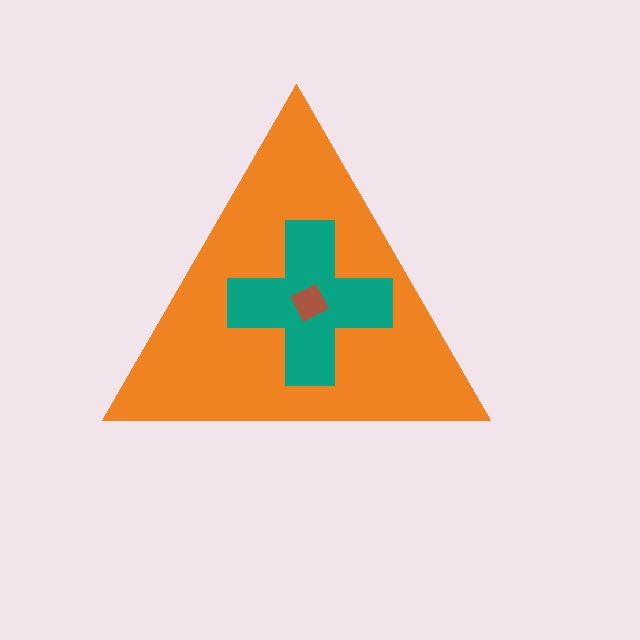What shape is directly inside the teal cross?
The brown diamond.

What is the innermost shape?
The brown diamond.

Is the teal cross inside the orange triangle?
Yes.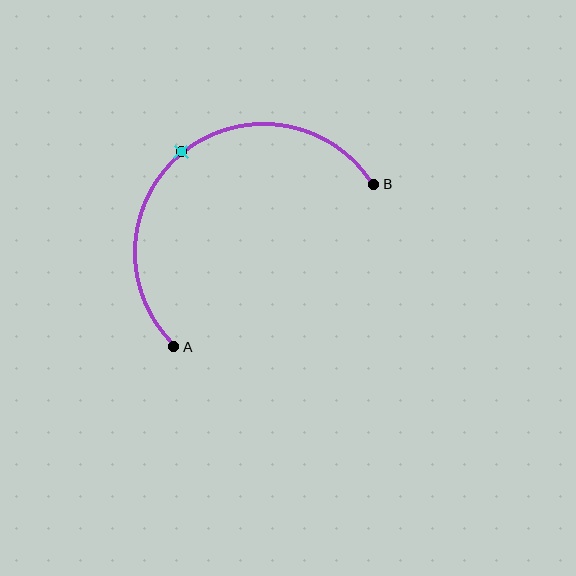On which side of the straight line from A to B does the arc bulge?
The arc bulges above and to the left of the straight line connecting A and B.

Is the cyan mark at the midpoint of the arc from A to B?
Yes. The cyan mark lies on the arc at equal arc-length from both A and B — it is the arc midpoint.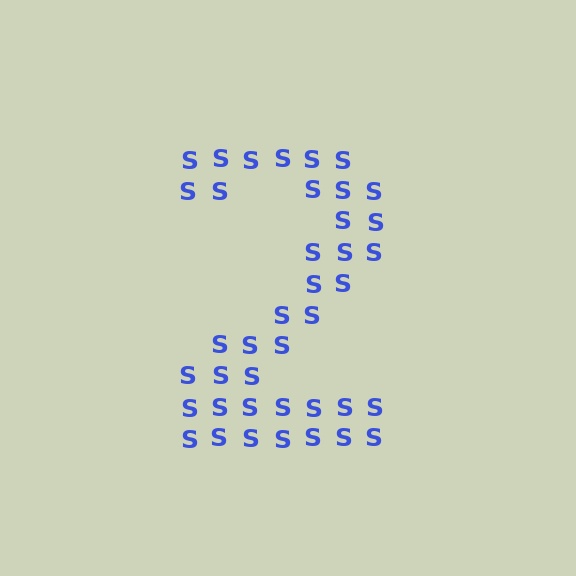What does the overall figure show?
The overall figure shows the digit 2.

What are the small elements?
The small elements are letter S's.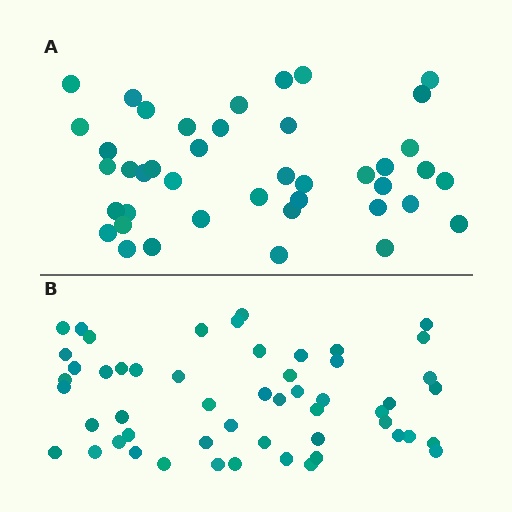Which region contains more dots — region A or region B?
Region B (the bottom region) has more dots.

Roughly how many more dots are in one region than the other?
Region B has roughly 12 or so more dots than region A.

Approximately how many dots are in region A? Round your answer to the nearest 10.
About 40 dots. (The exact count is 42, which rounds to 40.)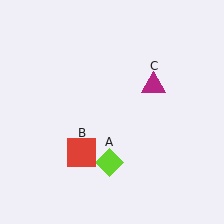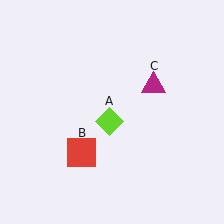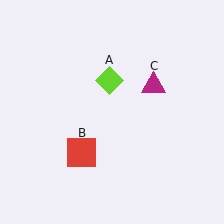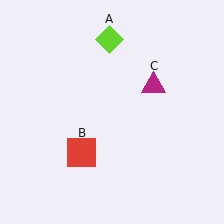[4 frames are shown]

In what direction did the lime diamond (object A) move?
The lime diamond (object A) moved up.